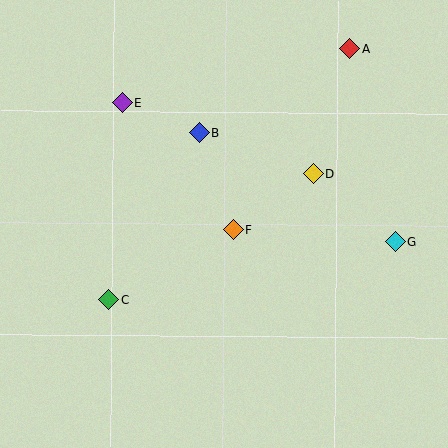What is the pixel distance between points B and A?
The distance between B and A is 173 pixels.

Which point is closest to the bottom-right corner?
Point G is closest to the bottom-right corner.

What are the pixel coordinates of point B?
Point B is at (199, 133).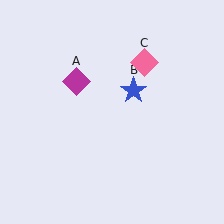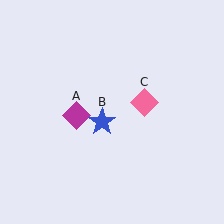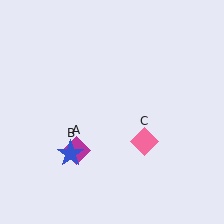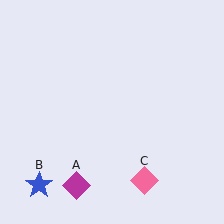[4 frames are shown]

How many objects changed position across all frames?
3 objects changed position: magenta diamond (object A), blue star (object B), pink diamond (object C).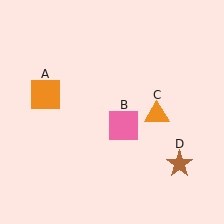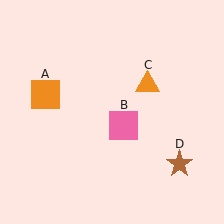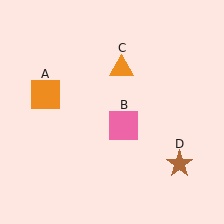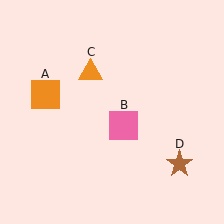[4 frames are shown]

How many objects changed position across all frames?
1 object changed position: orange triangle (object C).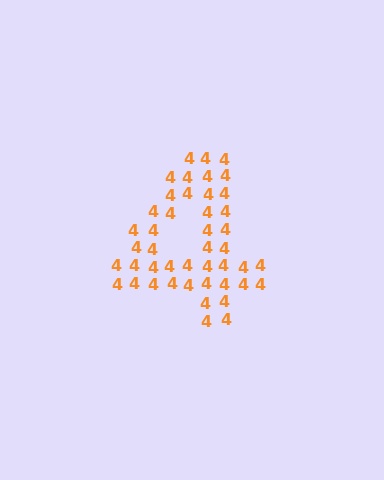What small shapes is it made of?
It is made of small digit 4's.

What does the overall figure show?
The overall figure shows the digit 4.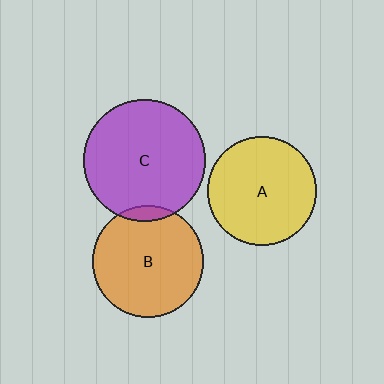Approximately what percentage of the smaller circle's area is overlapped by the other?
Approximately 5%.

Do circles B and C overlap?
Yes.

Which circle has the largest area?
Circle C (purple).